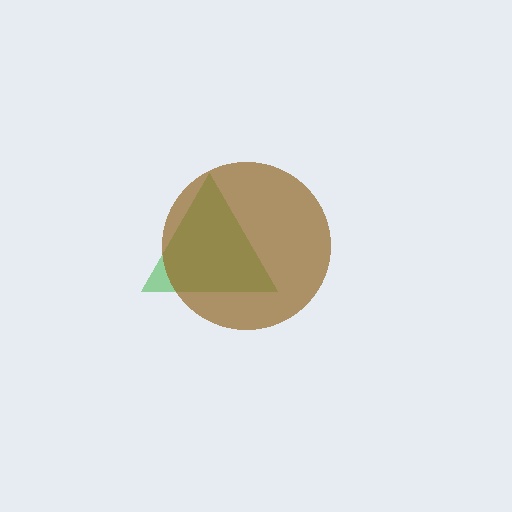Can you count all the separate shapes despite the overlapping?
Yes, there are 2 separate shapes.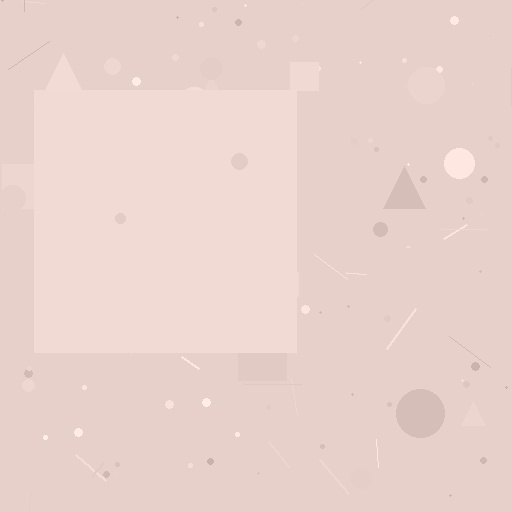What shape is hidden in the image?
A square is hidden in the image.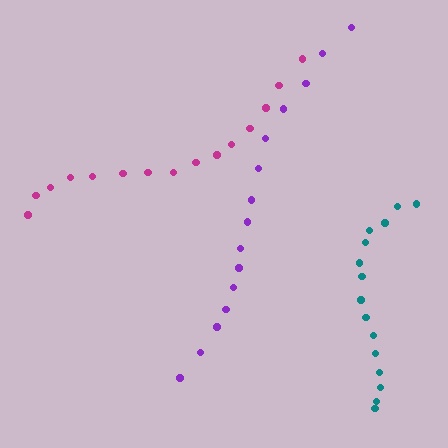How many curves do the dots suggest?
There are 3 distinct paths.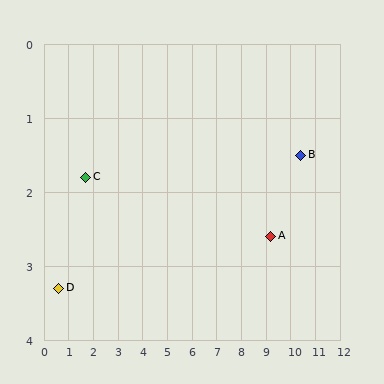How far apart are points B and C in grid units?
Points B and C are about 8.7 grid units apart.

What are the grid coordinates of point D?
Point D is at approximately (0.6, 3.3).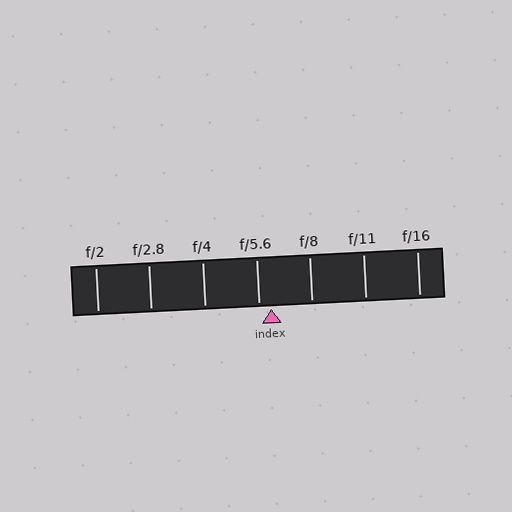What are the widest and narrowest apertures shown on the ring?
The widest aperture shown is f/2 and the narrowest is f/16.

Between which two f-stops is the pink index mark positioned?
The index mark is between f/5.6 and f/8.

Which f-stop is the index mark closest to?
The index mark is closest to f/5.6.